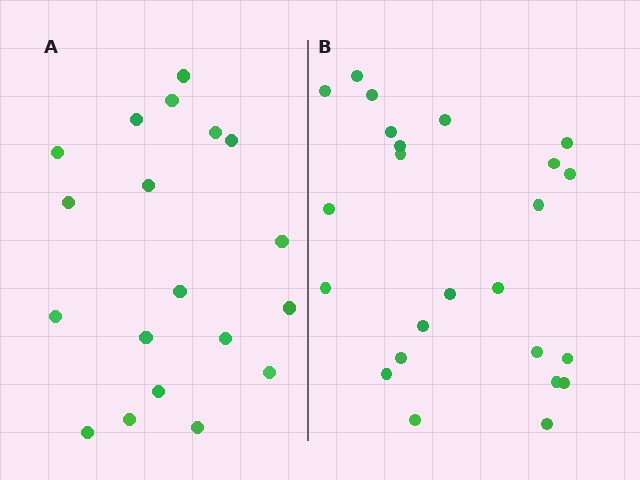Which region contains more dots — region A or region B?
Region B (the right region) has more dots.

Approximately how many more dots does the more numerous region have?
Region B has about 5 more dots than region A.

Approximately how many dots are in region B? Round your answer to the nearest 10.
About 20 dots. (The exact count is 24, which rounds to 20.)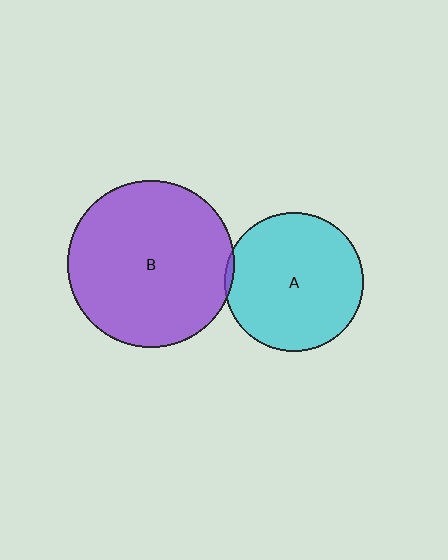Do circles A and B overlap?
Yes.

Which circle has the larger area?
Circle B (purple).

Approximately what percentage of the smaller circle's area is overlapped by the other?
Approximately 5%.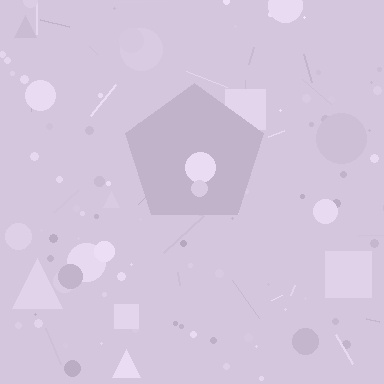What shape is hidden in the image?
A pentagon is hidden in the image.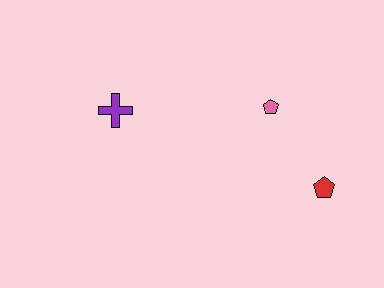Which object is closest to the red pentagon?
The pink pentagon is closest to the red pentagon.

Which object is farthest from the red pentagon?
The purple cross is farthest from the red pentagon.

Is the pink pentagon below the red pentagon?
No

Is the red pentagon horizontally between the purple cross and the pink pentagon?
No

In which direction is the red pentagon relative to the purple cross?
The red pentagon is to the right of the purple cross.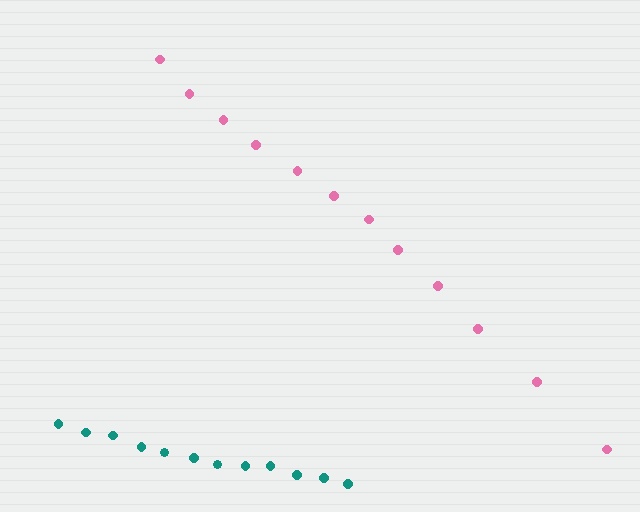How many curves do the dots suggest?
There are 2 distinct paths.